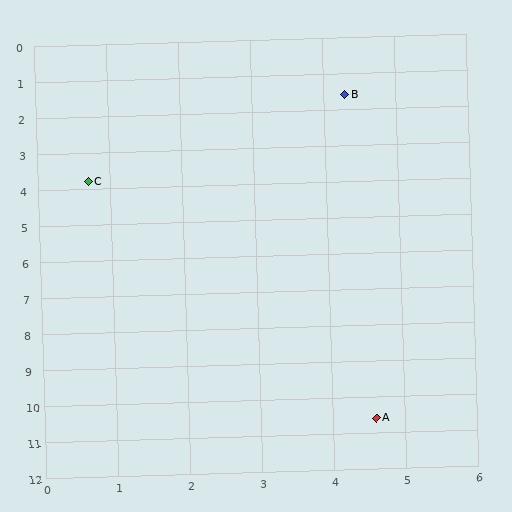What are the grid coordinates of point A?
Point A is at approximately (4.6, 10.6).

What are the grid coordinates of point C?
Point C is at approximately (0.7, 3.8).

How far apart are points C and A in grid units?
Points C and A are about 7.8 grid units apart.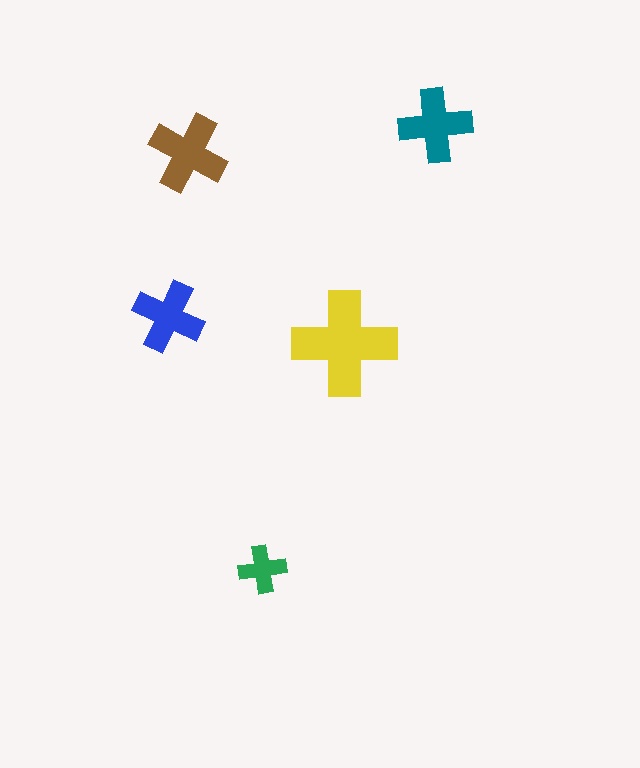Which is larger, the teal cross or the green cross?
The teal one.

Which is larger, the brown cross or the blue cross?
The brown one.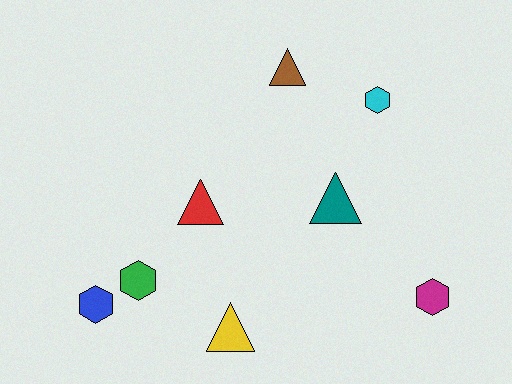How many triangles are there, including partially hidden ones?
There are 4 triangles.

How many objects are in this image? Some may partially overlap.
There are 8 objects.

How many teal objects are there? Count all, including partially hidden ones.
There is 1 teal object.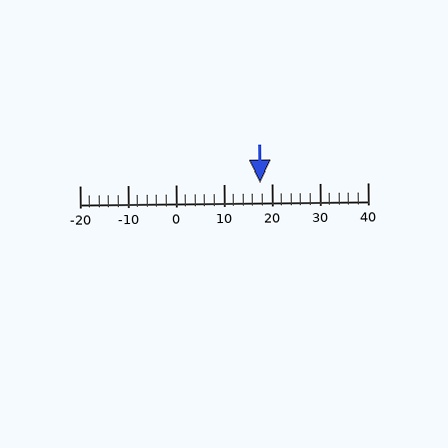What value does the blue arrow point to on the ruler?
The blue arrow points to approximately 18.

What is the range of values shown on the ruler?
The ruler shows values from -20 to 40.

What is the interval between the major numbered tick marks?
The major tick marks are spaced 10 units apart.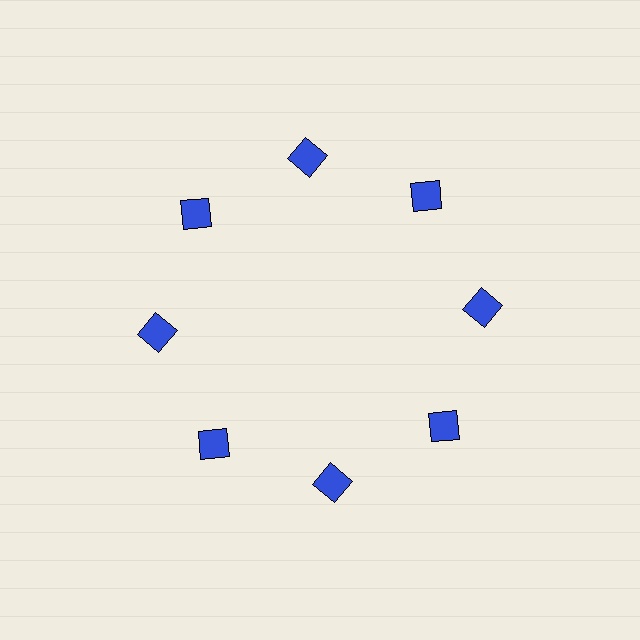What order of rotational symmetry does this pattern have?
This pattern has 8-fold rotational symmetry.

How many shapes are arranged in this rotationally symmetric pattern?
There are 8 shapes, arranged in 8 groups of 1.